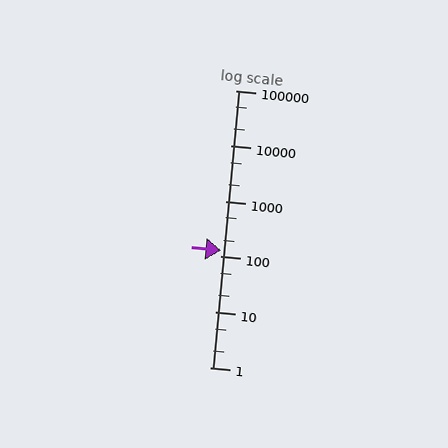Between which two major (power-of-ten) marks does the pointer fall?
The pointer is between 100 and 1000.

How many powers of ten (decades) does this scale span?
The scale spans 5 decades, from 1 to 100000.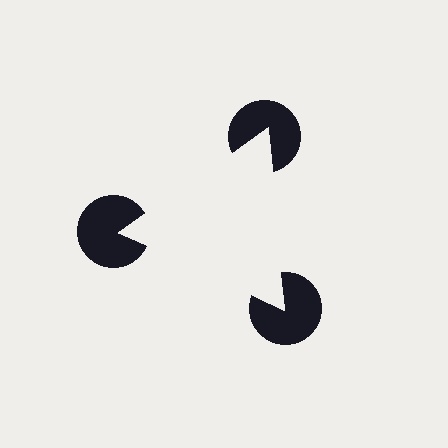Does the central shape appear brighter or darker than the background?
It typically appears slightly brighter than the background, even though no actual brightness change is drawn.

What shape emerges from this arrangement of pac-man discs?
An illusory triangle — its edges are inferred from the aligned wedge cuts in the pac-man discs, not physically drawn.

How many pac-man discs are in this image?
There are 3 — one at each vertex of the illusory triangle.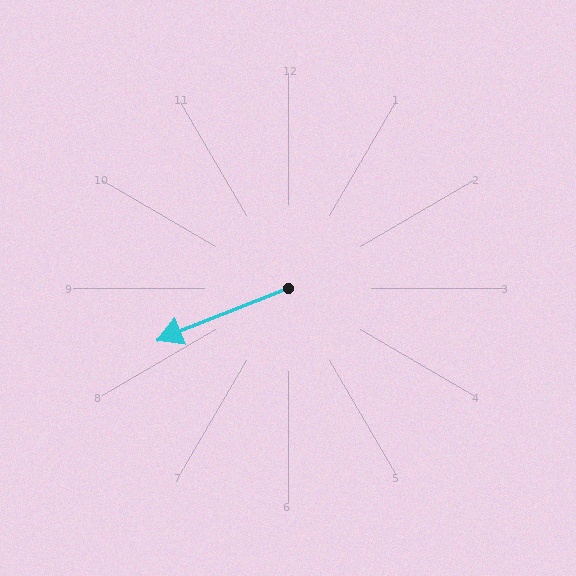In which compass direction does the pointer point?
West.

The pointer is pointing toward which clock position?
Roughly 8 o'clock.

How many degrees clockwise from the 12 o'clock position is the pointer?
Approximately 248 degrees.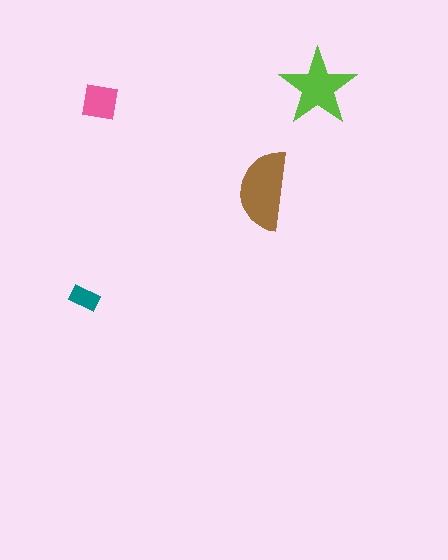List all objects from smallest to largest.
The teal rectangle, the pink square, the lime star, the brown semicircle.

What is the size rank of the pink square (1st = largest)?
3rd.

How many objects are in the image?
There are 4 objects in the image.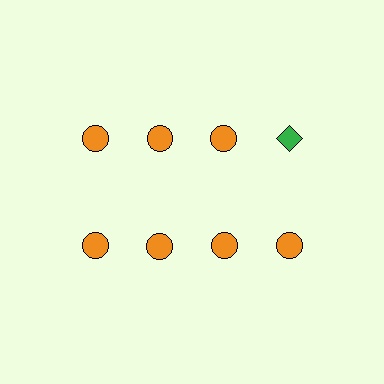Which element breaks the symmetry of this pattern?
The green diamond in the top row, second from right column breaks the symmetry. All other shapes are orange circles.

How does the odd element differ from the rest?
It differs in both color (green instead of orange) and shape (diamond instead of circle).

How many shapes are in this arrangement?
There are 8 shapes arranged in a grid pattern.